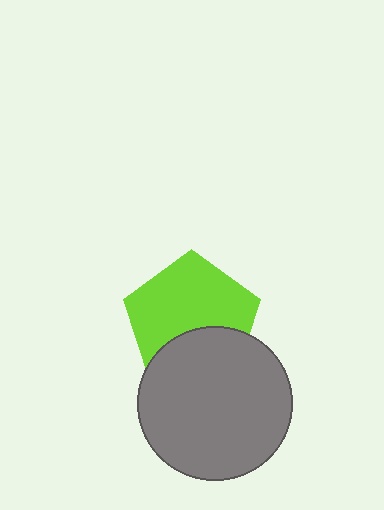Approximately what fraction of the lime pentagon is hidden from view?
Roughly 35% of the lime pentagon is hidden behind the gray circle.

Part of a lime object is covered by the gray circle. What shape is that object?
It is a pentagon.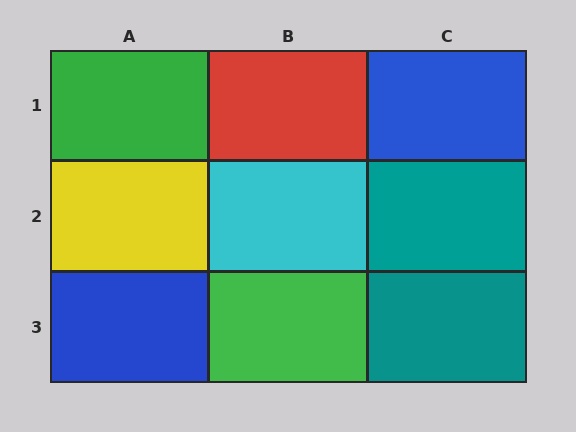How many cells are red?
1 cell is red.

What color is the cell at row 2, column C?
Teal.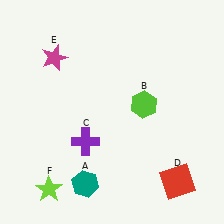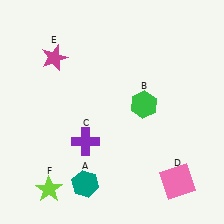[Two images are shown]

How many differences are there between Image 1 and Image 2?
There are 2 differences between the two images.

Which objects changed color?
B changed from lime to green. D changed from red to pink.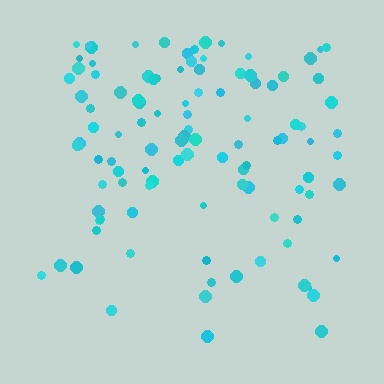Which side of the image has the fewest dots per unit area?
The bottom.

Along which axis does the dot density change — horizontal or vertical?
Vertical.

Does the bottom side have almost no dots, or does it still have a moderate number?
Still a moderate number, just noticeably fewer than the top.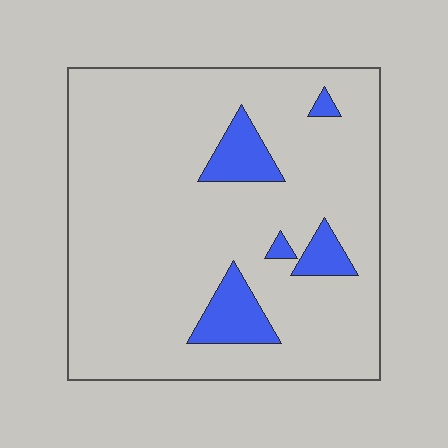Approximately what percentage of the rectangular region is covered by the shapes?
Approximately 10%.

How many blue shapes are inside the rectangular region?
5.